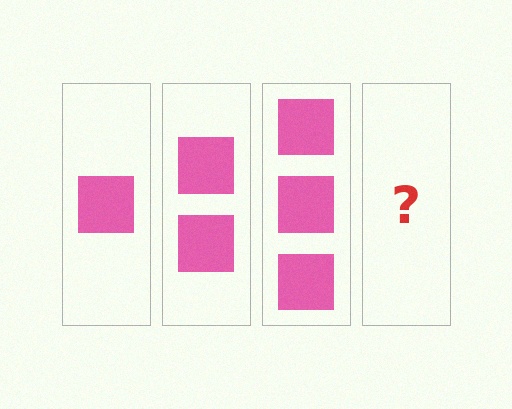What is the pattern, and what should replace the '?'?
The pattern is that each step adds one more square. The '?' should be 4 squares.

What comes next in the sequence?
The next element should be 4 squares.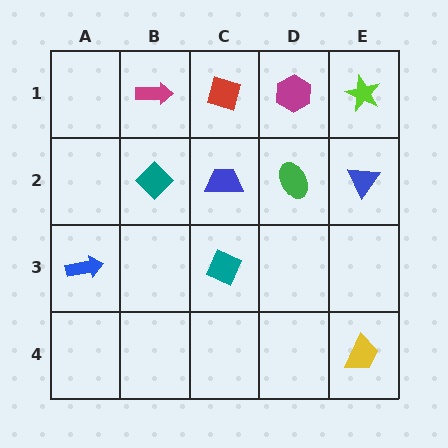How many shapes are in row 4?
1 shape.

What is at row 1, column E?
A lime star.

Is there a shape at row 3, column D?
No, that cell is empty.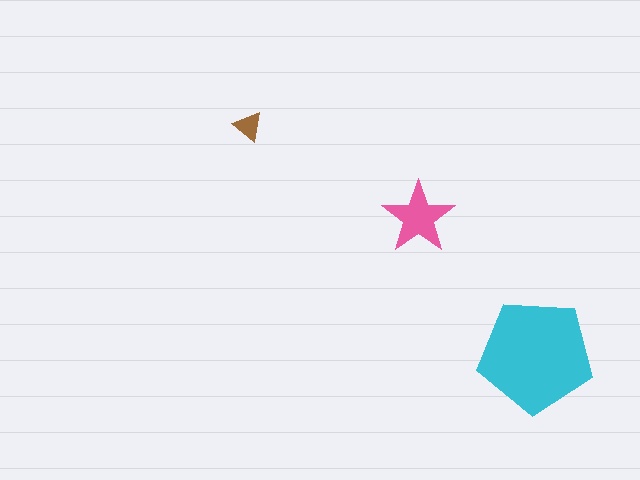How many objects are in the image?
There are 3 objects in the image.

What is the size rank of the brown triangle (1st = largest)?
3rd.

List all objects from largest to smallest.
The cyan pentagon, the pink star, the brown triangle.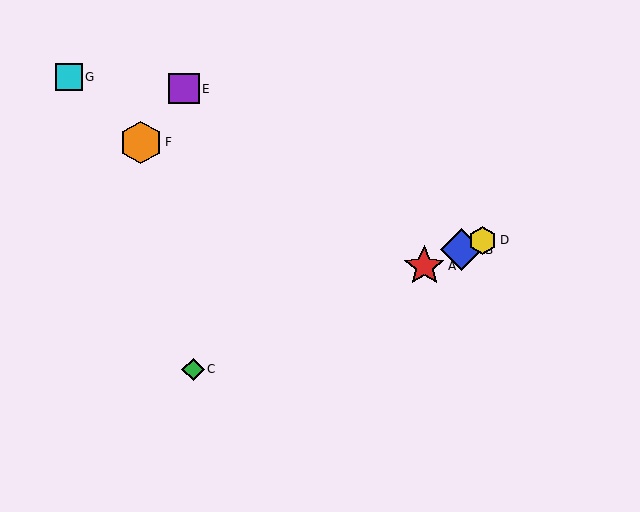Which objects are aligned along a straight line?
Objects A, B, C, D are aligned along a straight line.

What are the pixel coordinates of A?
Object A is at (424, 266).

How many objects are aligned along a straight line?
4 objects (A, B, C, D) are aligned along a straight line.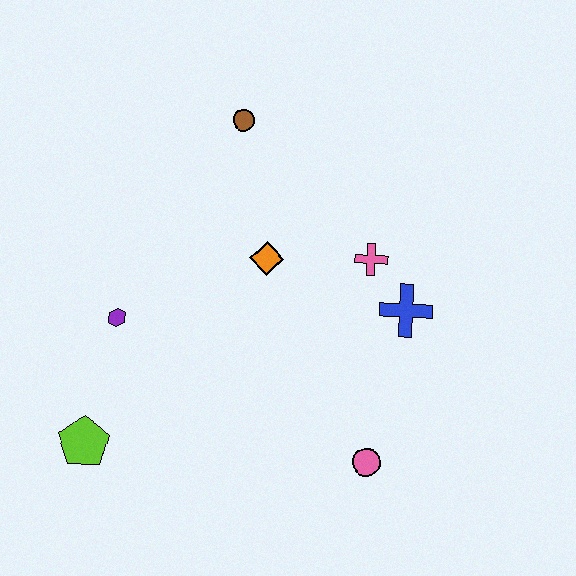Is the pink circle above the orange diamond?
No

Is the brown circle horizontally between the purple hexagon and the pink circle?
Yes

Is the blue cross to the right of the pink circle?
Yes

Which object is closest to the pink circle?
The blue cross is closest to the pink circle.